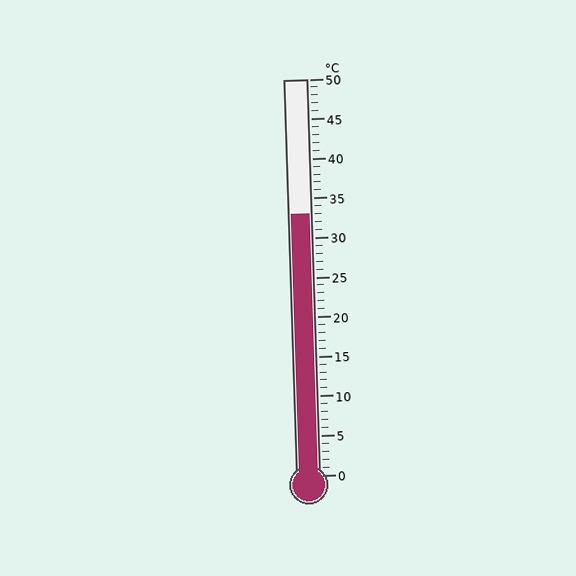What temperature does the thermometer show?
The thermometer shows approximately 33°C.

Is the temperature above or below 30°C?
The temperature is above 30°C.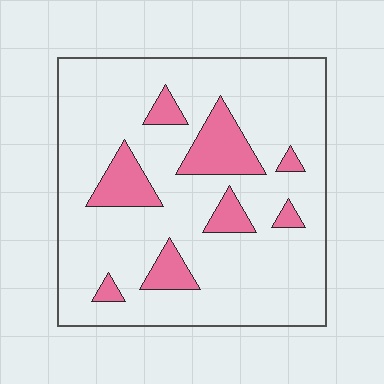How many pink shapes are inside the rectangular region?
8.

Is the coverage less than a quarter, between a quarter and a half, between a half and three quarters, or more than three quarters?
Less than a quarter.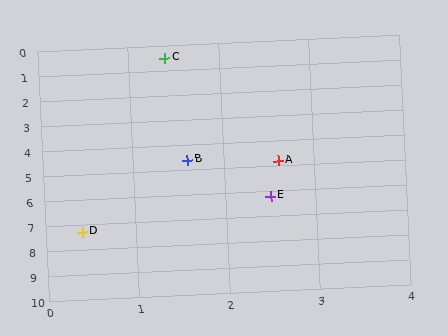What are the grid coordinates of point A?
Point A is at approximately (2.6, 4.8).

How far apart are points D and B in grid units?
Points D and B are about 3.0 grid units apart.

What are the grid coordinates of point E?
Point E is at approximately (2.5, 6.2).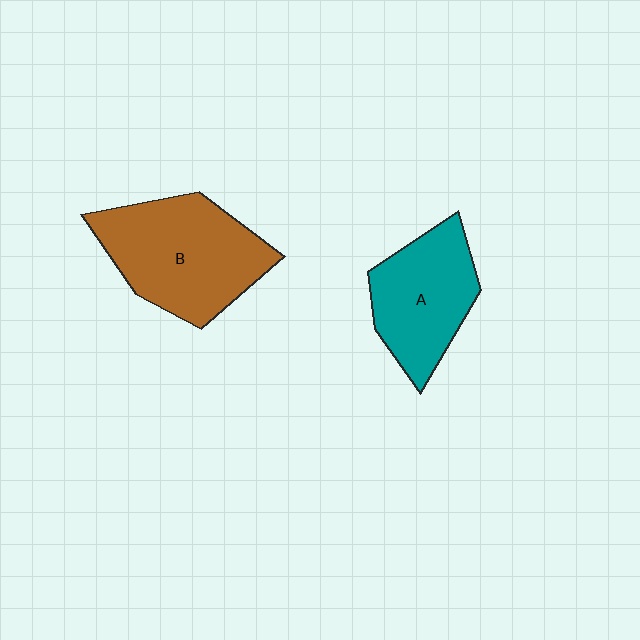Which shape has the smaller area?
Shape A (teal).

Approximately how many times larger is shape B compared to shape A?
Approximately 1.3 times.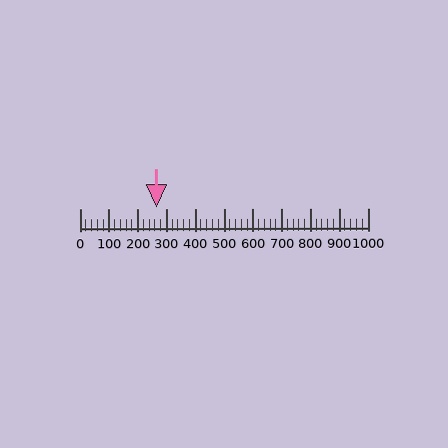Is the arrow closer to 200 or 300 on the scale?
The arrow is closer to 300.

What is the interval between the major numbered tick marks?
The major tick marks are spaced 100 units apart.